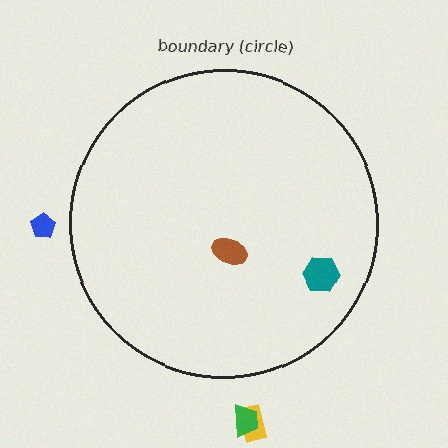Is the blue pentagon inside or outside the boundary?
Outside.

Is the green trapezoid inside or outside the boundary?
Outside.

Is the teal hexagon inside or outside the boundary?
Inside.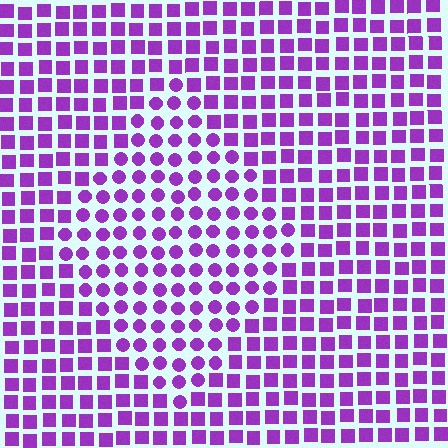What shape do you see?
I see a diamond.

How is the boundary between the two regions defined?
The boundary is defined by a change in element shape: circles inside vs. squares outside. All elements share the same color and spacing.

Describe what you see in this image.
The image is filled with small purple elements arranged in a uniform grid. A diamond-shaped region contains circles, while the surrounding area contains squares. The boundary is defined purely by the change in element shape.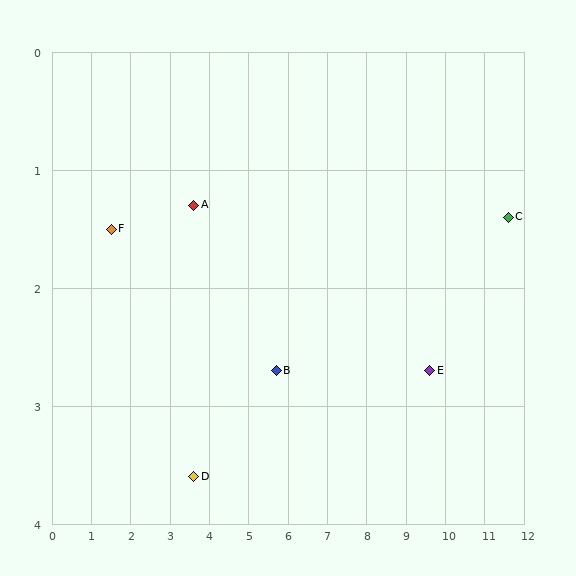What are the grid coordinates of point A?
Point A is at approximately (3.6, 1.3).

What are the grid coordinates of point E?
Point E is at approximately (9.6, 2.7).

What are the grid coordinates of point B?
Point B is at approximately (5.7, 2.7).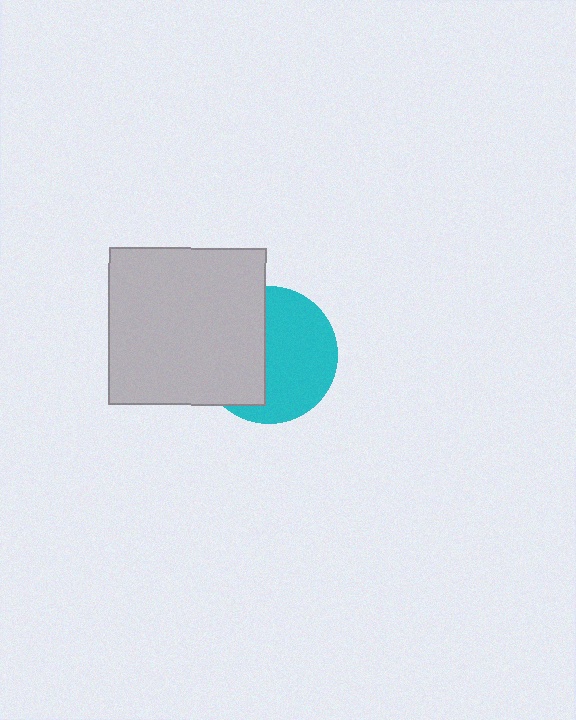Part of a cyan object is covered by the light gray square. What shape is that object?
It is a circle.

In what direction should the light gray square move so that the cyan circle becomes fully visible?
The light gray square should move left. That is the shortest direction to clear the overlap and leave the cyan circle fully visible.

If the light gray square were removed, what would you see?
You would see the complete cyan circle.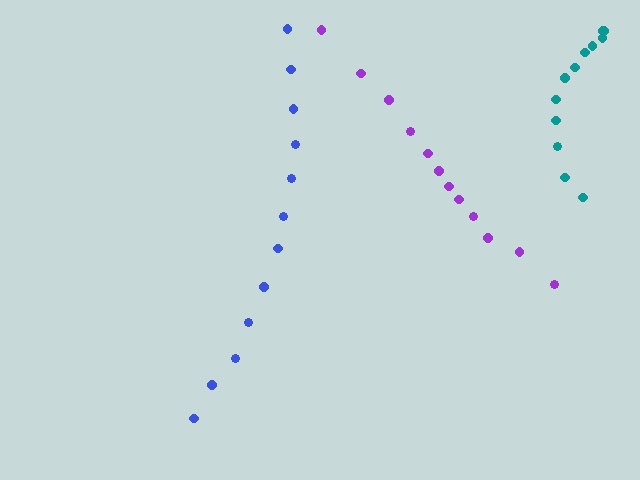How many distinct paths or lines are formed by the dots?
There are 3 distinct paths.